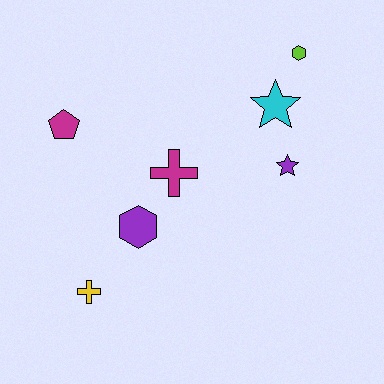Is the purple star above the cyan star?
No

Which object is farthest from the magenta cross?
The lime hexagon is farthest from the magenta cross.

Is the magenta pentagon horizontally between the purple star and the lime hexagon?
No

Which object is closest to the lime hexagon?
The cyan star is closest to the lime hexagon.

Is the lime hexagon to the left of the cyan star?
No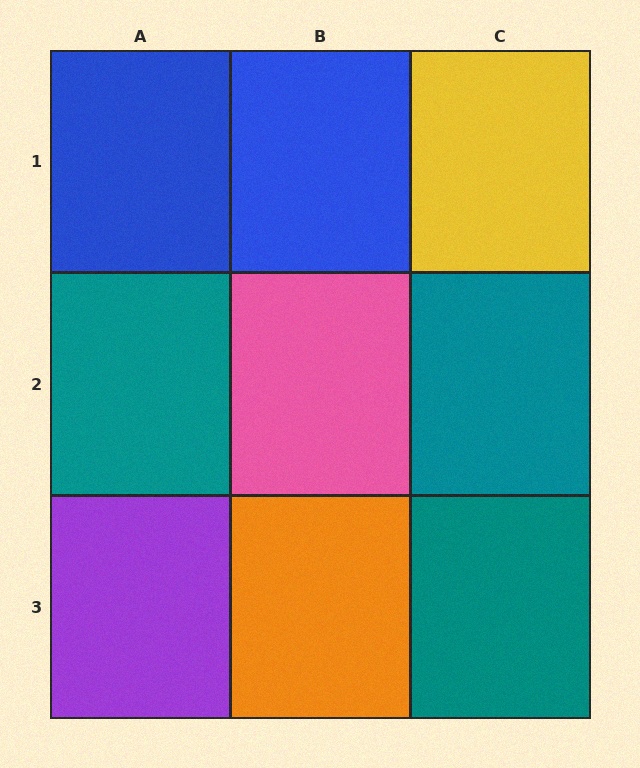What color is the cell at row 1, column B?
Blue.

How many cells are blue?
2 cells are blue.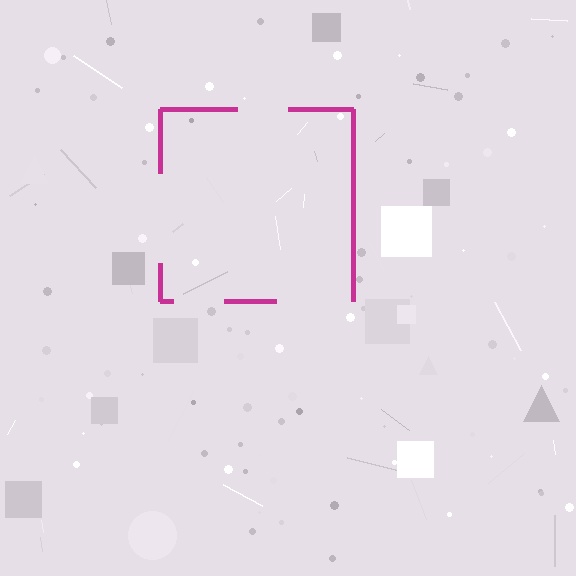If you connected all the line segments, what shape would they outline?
They would outline a square.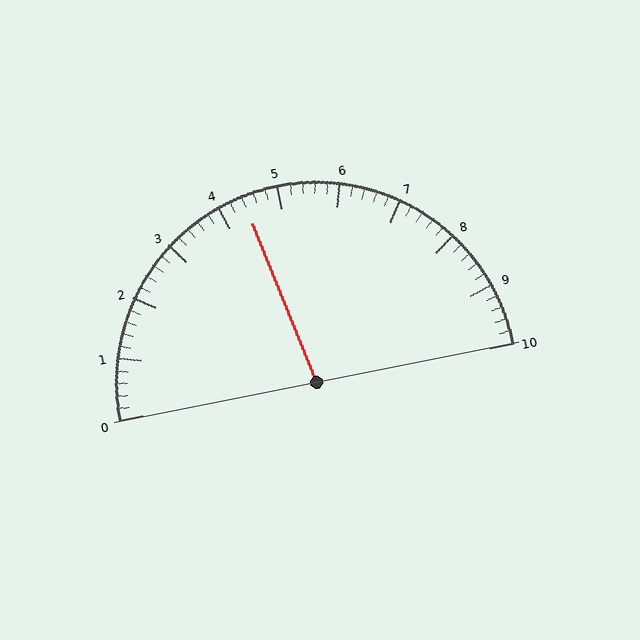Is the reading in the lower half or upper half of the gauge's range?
The reading is in the lower half of the range (0 to 10).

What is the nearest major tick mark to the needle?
The nearest major tick mark is 4.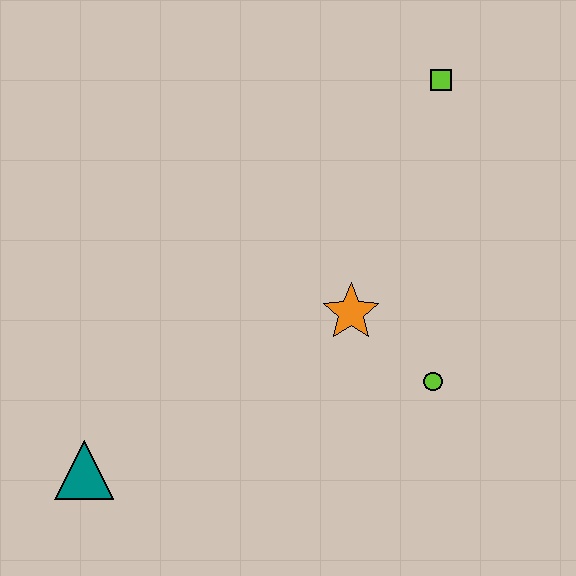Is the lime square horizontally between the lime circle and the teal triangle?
No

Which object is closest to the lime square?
The orange star is closest to the lime square.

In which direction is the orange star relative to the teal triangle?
The orange star is to the right of the teal triangle.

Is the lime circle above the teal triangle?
Yes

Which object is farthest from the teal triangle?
The lime square is farthest from the teal triangle.